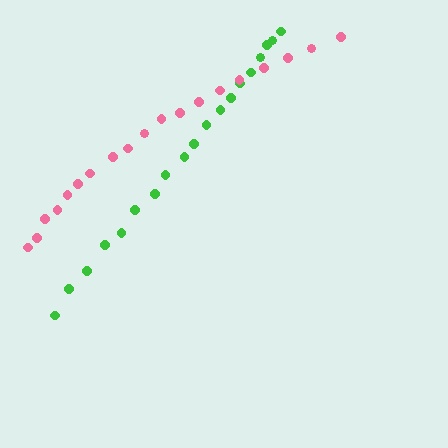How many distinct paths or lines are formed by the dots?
There are 2 distinct paths.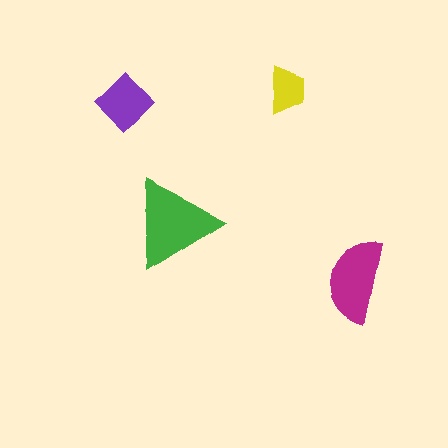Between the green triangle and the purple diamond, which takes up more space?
The green triangle.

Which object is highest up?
The yellow trapezoid is topmost.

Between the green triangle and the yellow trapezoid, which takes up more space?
The green triangle.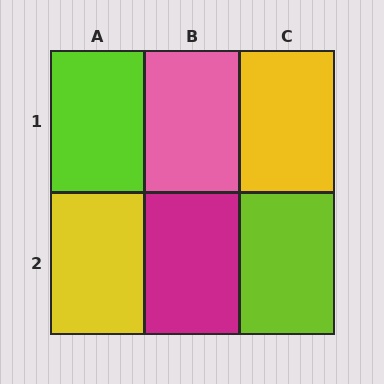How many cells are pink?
1 cell is pink.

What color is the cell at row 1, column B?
Pink.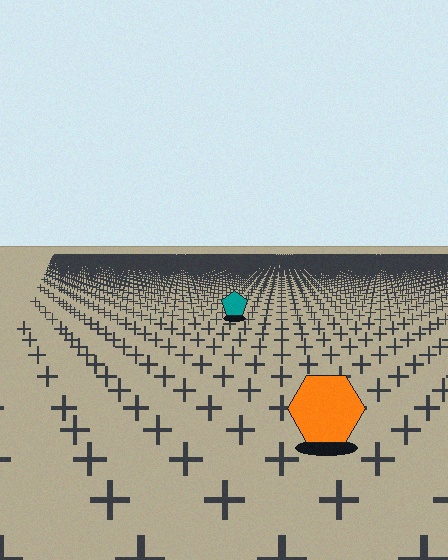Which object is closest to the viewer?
The orange hexagon is closest. The texture marks near it are larger and more spread out.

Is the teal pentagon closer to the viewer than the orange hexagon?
No. The orange hexagon is closer — you can tell from the texture gradient: the ground texture is coarser near it.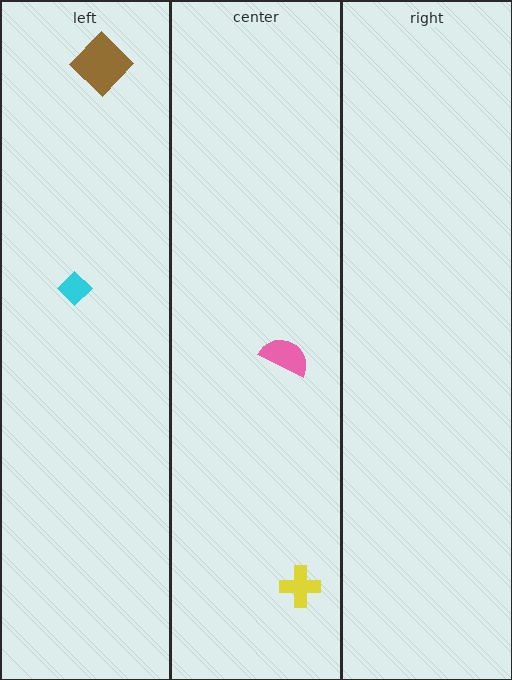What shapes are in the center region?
The pink semicircle, the yellow cross.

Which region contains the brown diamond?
The left region.